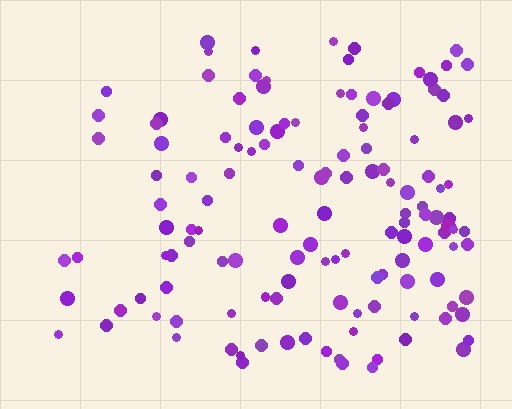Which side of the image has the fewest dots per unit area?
The left.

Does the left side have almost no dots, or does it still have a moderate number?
Still a moderate number, just noticeably fewer than the right.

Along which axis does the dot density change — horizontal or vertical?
Horizontal.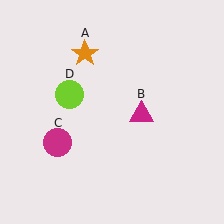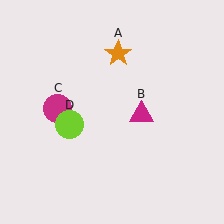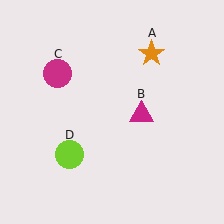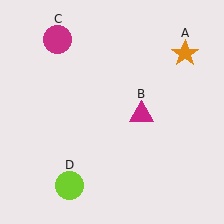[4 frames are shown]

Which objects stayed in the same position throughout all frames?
Magenta triangle (object B) remained stationary.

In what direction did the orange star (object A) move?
The orange star (object A) moved right.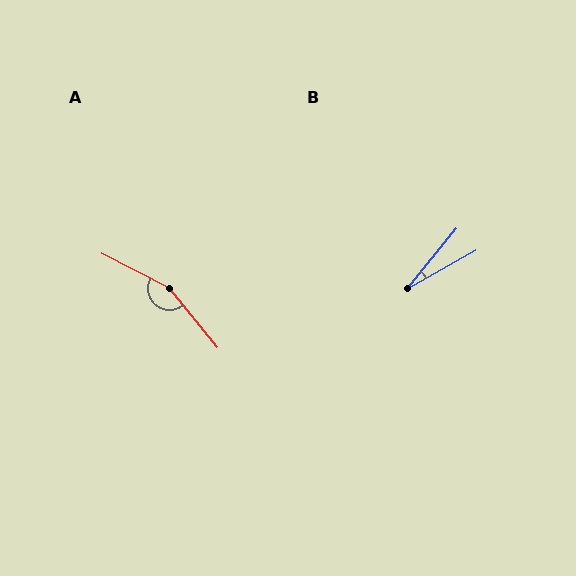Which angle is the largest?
A, at approximately 156 degrees.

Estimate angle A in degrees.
Approximately 156 degrees.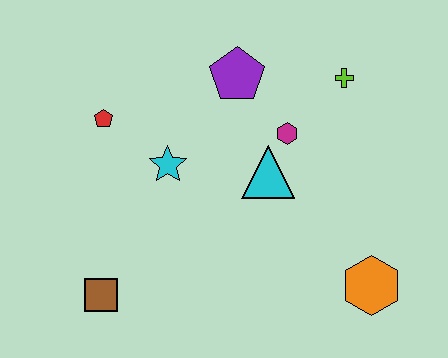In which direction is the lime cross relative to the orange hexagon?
The lime cross is above the orange hexagon.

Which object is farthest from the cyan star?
The orange hexagon is farthest from the cyan star.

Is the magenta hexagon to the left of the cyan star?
No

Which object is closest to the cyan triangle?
The magenta hexagon is closest to the cyan triangle.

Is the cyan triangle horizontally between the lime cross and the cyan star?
Yes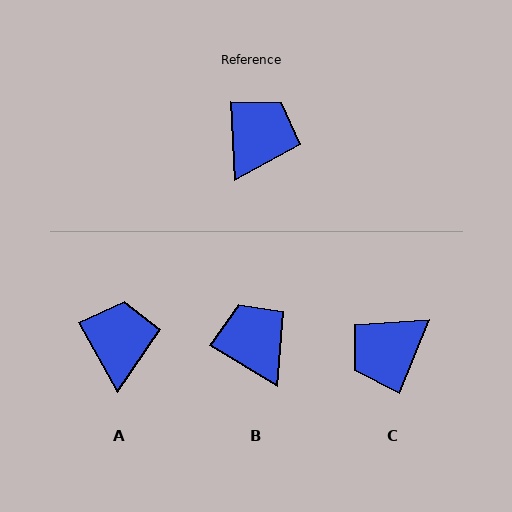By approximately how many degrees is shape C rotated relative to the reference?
Approximately 155 degrees counter-clockwise.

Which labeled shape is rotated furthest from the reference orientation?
C, about 155 degrees away.